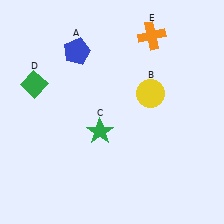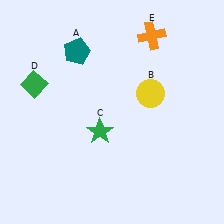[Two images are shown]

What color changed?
The pentagon (A) changed from blue in Image 1 to teal in Image 2.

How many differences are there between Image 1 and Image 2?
There is 1 difference between the two images.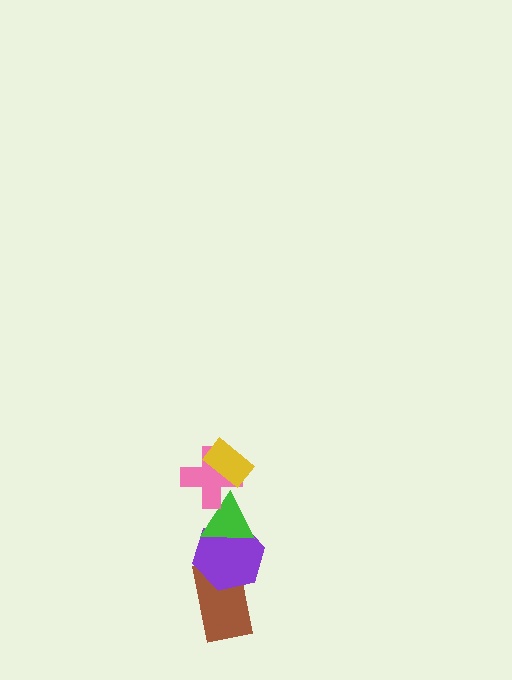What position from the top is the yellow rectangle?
The yellow rectangle is 1st from the top.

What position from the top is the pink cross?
The pink cross is 2nd from the top.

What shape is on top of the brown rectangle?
The purple hexagon is on top of the brown rectangle.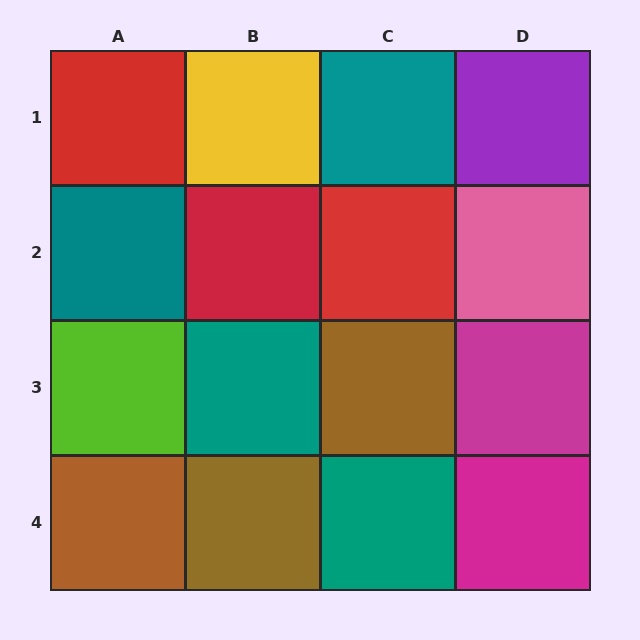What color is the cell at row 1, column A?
Red.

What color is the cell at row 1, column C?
Teal.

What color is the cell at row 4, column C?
Teal.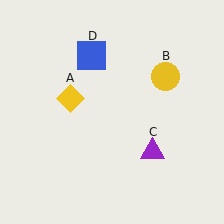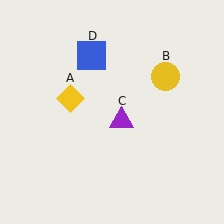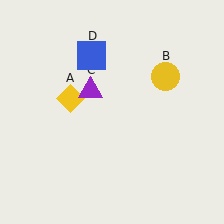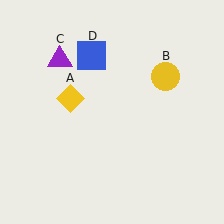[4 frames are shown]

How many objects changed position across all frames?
1 object changed position: purple triangle (object C).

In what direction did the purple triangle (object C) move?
The purple triangle (object C) moved up and to the left.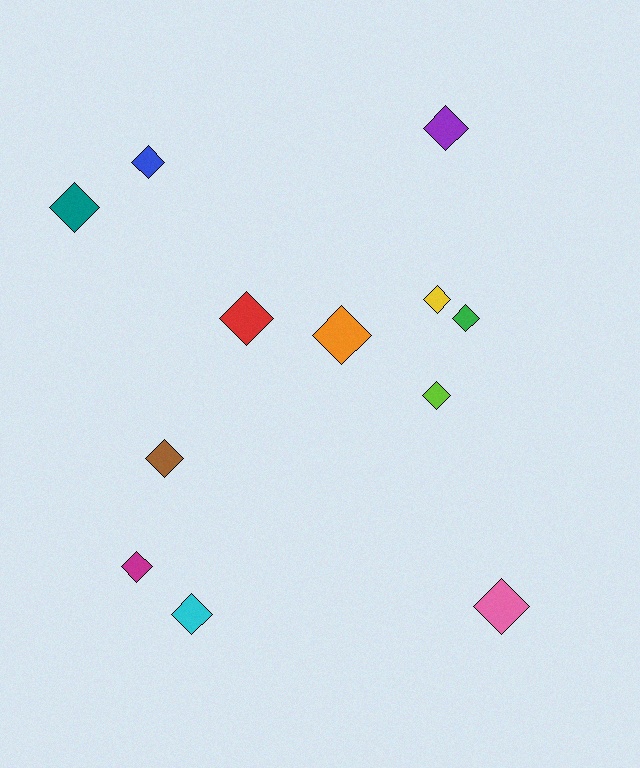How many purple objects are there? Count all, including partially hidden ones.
There is 1 purple object.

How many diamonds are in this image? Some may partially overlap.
There are 12 diamonds.